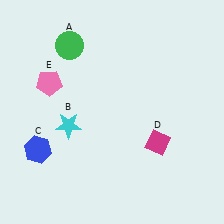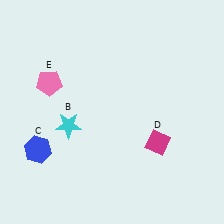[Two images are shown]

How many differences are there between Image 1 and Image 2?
There is 1 difference between the two images.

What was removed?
The green circle (A) was removed in Image 2.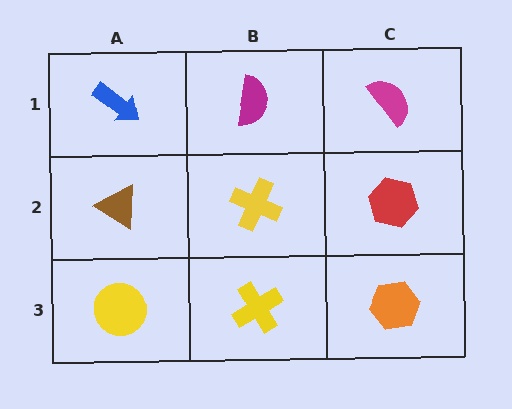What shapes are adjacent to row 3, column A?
A brown triangle (row 2, column A), a yellow cross (row 3, column B).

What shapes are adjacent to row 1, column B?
A yellow cross (row 2, column B), a blue arrow (row 1, column A), a magenta semicircle (row 1, column C).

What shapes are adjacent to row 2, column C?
A magenta semicircle (row 1, column C), an orange hexagon (row 3, column C), a yellow cross (row 2, column B).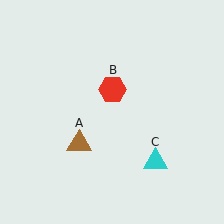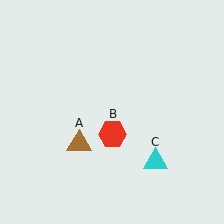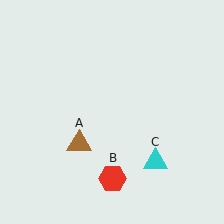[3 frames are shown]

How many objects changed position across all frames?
1 object changed position: red hexagon (object B).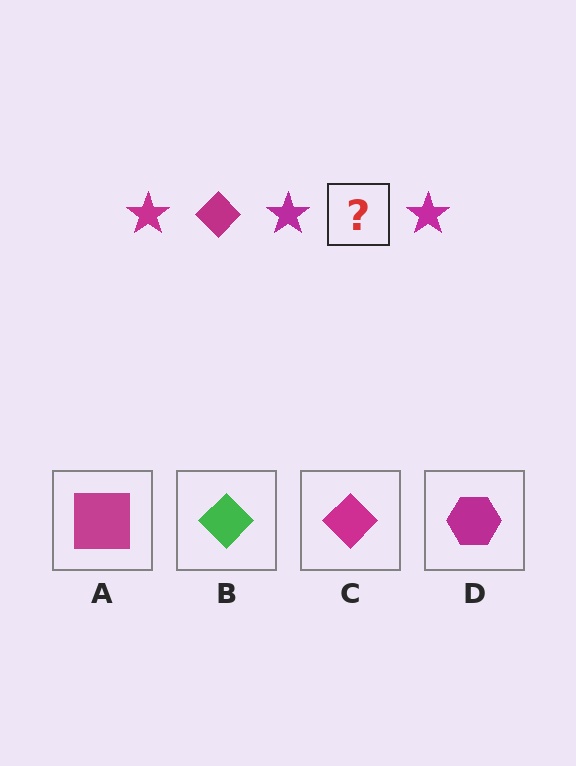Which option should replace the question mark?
Option C.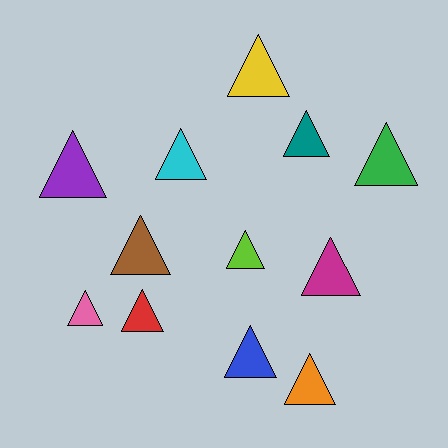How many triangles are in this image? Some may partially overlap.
There are 12 triangles.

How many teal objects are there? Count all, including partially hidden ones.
There is 1 teal object.